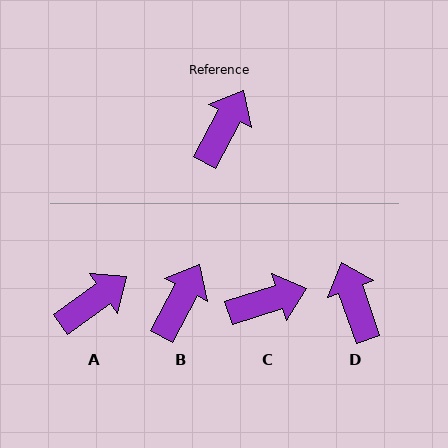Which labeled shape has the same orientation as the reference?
B.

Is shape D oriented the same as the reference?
No, it is off by about 47 degrees.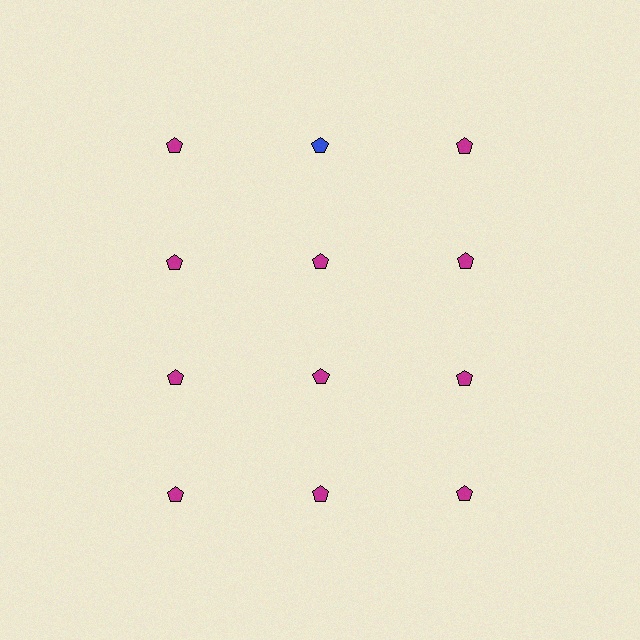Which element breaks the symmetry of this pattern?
The blue pentagon in the top row, second from left column breaks the symmetry. All other shapes are magenta pentagons.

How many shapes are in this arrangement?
There are 12 shapes arranged in a grid pattern.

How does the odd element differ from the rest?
It has a different color: blue instead of magenta.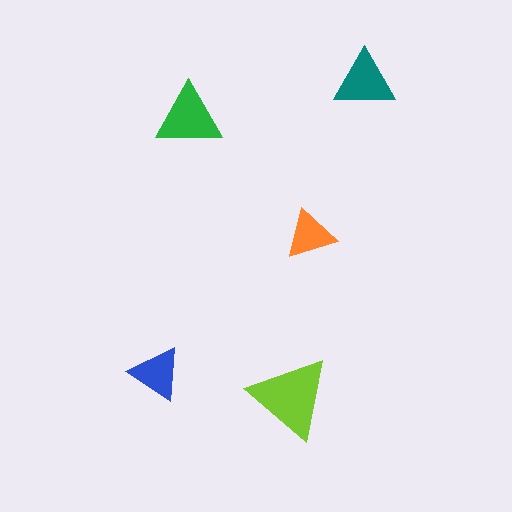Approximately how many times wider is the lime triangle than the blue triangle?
About 1.5 times wider.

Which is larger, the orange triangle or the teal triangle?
The teal one.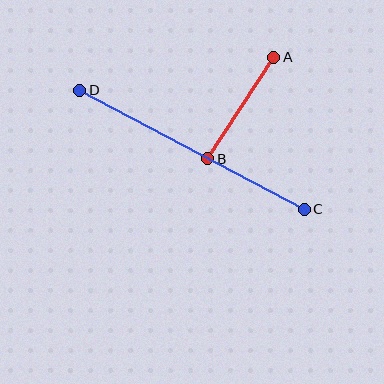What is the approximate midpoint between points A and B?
The midpoint is at approximately (241, 108) pixels.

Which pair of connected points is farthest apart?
Points C and D are farthest apart.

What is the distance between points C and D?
The distance is approximately 254 pixels.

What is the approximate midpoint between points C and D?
The midpoint is at approximately (192, 150) pixels.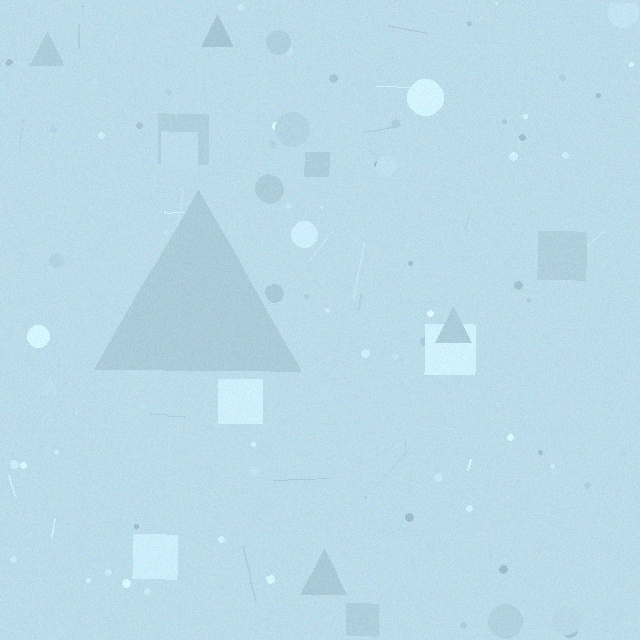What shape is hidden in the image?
A triangle is hidden in the image.